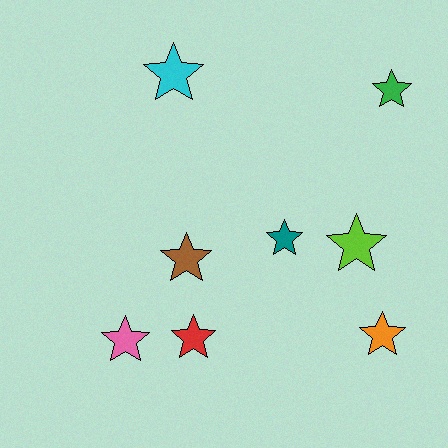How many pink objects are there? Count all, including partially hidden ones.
There is 1 pink object.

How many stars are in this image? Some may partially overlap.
There are 8 stars.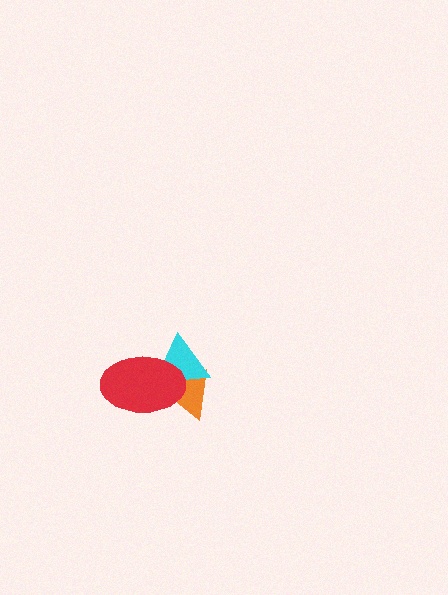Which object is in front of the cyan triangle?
The red ellipse is in front of the cyan triangle.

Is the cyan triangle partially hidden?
Yes, it is partially covered by another shape.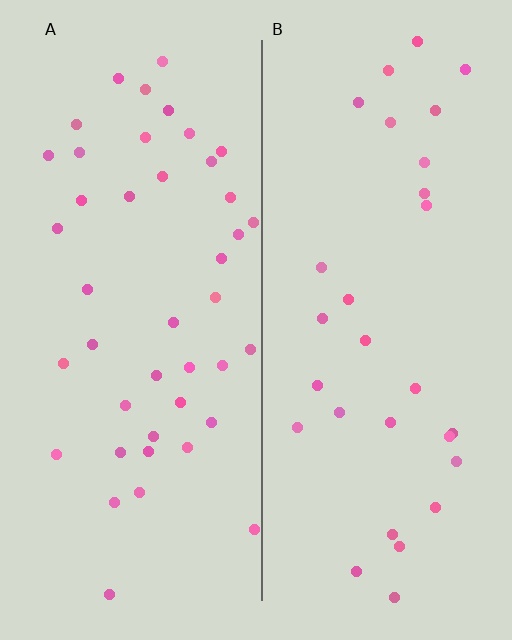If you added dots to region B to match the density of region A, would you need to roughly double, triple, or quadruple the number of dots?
Approximately double.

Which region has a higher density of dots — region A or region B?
A (the left).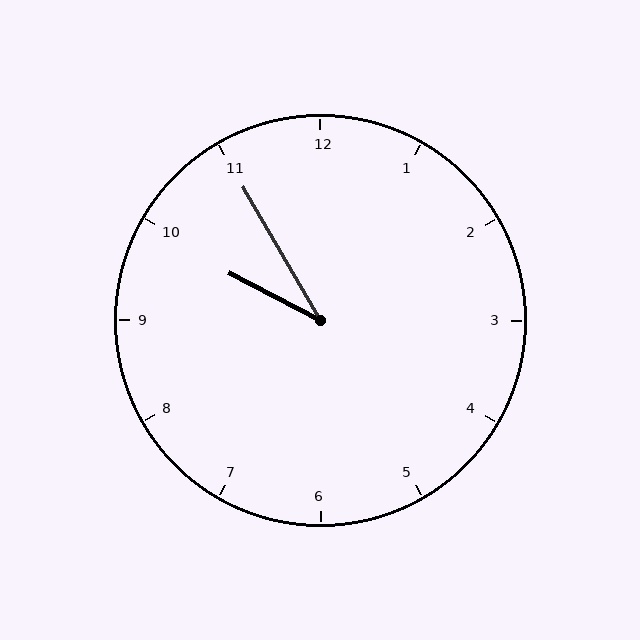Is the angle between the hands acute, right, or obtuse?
It is acute.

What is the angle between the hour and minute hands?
Approximately 32 degrees.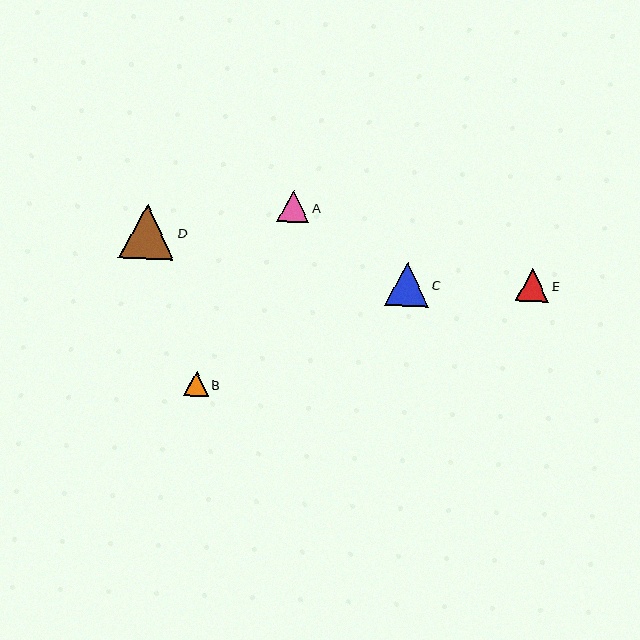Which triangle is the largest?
Triangle D is the largest with a size of approximately 55 pixels.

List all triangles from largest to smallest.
From largest to smallest: D, C, E, A, B.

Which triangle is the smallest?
Triangle B is the smallest with a size of approximately 25 pixels.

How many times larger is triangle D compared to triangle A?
Triangle D is approximately 1.8 times the size of triangle A.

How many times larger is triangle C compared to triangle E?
Triangle C is approximately 1.3 times the size of triangle E.